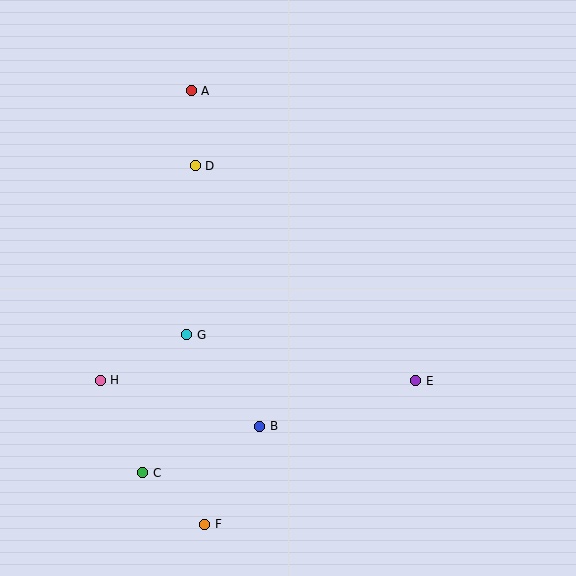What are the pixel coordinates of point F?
Point F is at (205, 524).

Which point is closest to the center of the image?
Point G at (187, 335) is closest to the center.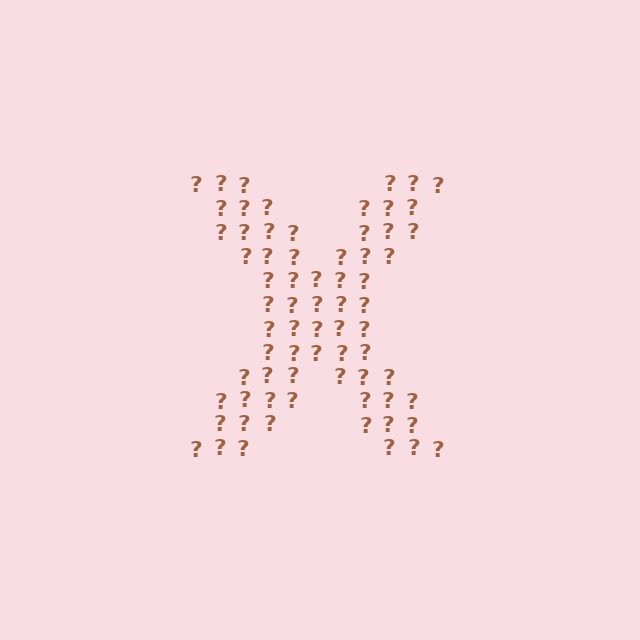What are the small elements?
The small elements are question marks.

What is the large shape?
The large shape is the letter X.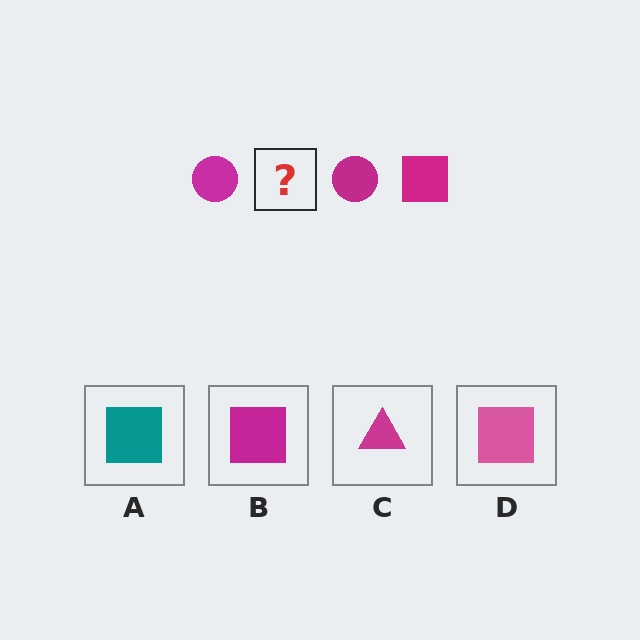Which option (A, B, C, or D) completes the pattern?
B.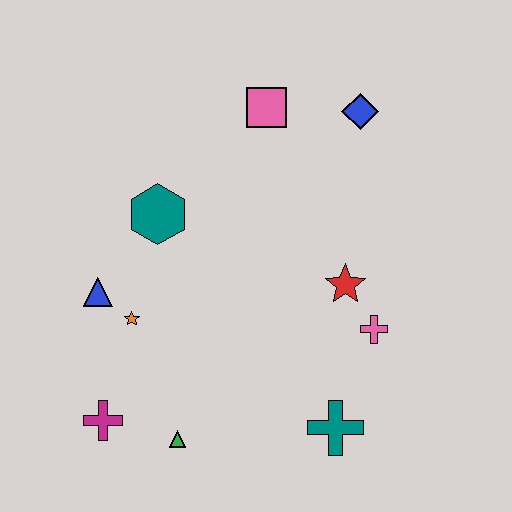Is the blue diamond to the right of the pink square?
Yes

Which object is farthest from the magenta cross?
The blue diamond is farthest from the magenta cross.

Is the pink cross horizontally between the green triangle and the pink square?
No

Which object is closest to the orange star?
The blue triangle is closest to the orange star.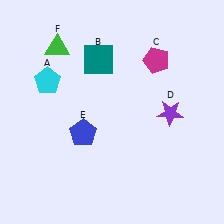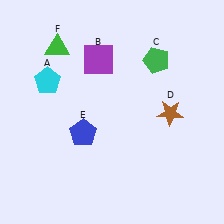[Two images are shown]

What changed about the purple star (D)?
In Image 1, D is purple. In Image 2, it changed to brown.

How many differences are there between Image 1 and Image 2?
There are 3 differences between the two images.